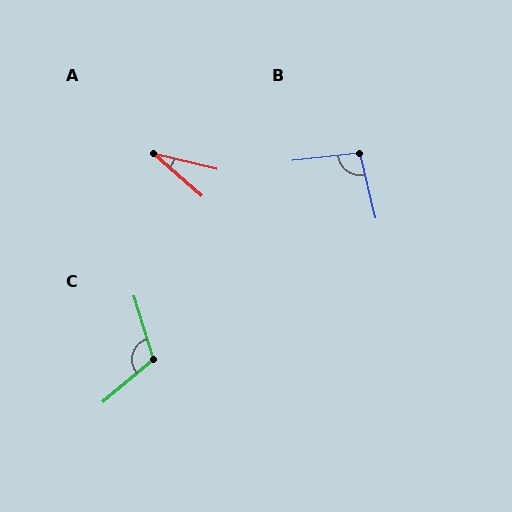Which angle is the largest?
C, at approximately 114 degrees.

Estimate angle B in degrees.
Approximately 97 degrees.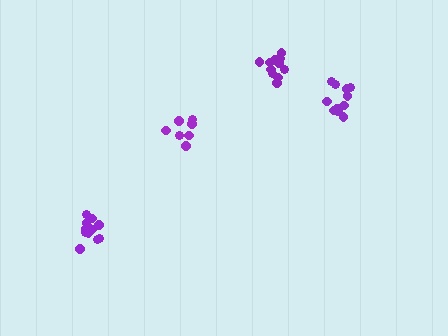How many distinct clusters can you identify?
There are 4 distinct clusters.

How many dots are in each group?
Group 1: 11 dots, Group 2: 7 dots, Group 3: 11 dots, Group 4: 13 dots (42 total).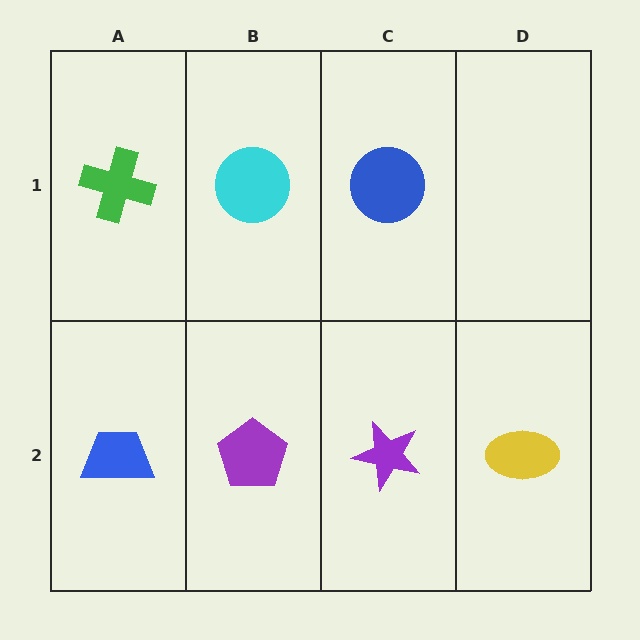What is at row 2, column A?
A blue trapezoid.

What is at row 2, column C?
A purple star.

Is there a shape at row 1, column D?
No, that cell is empty.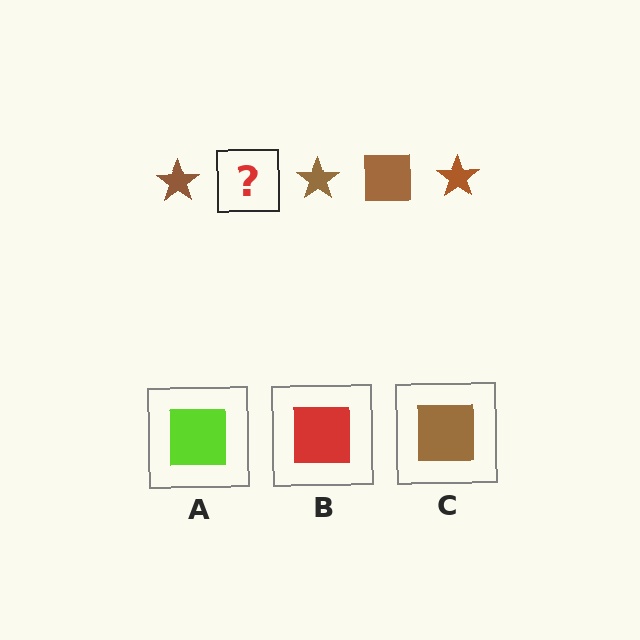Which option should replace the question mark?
Option C.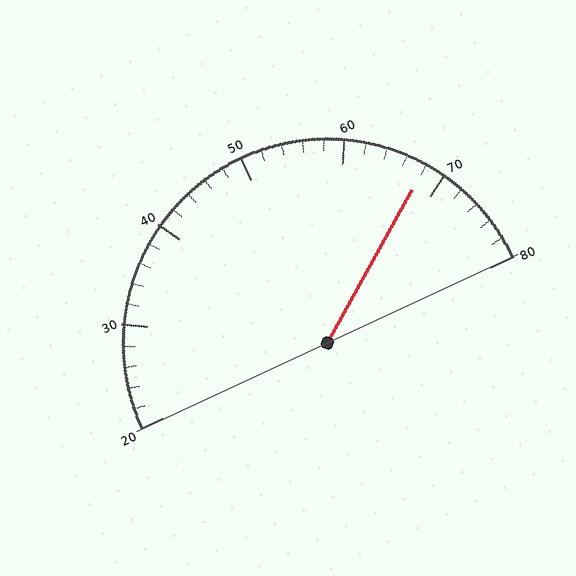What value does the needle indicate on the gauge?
The needle indicates approximately 68.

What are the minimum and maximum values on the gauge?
The gauge ranges from 20 to 80.